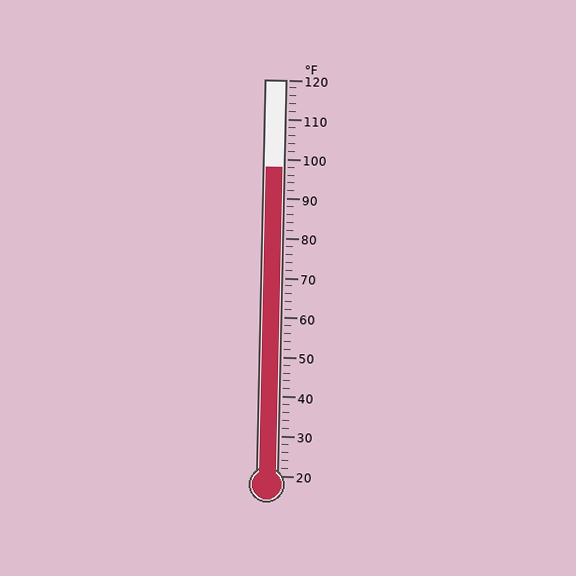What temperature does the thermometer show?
The thermometer shows approximately 98°F.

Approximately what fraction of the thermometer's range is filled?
The thermometer is filled to approximately 80% of its range.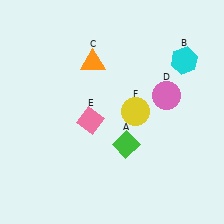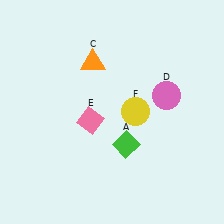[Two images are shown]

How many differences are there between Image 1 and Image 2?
There is 1 difference between the two images.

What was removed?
The cyan hexagon (B) was removed in Image 2.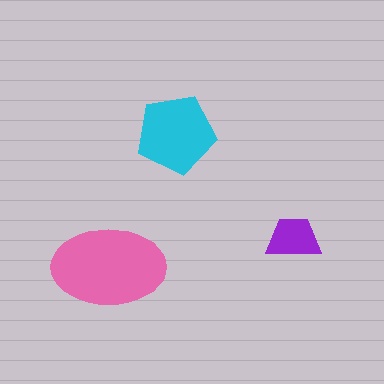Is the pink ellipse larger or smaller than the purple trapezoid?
Larger.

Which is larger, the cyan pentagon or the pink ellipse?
The pink ellipse.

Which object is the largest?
The pink ellipse.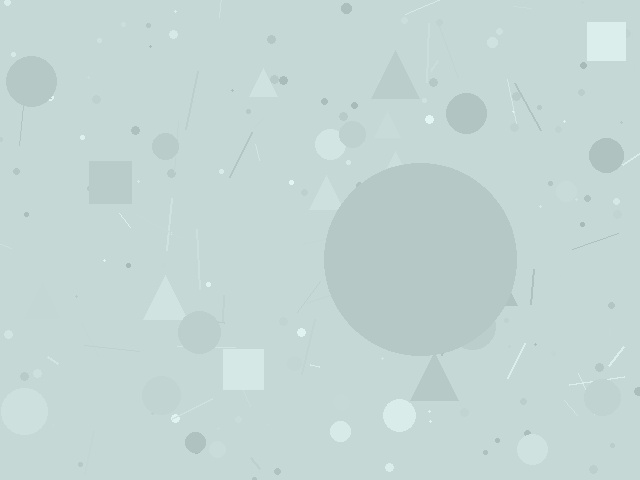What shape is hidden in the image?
A circle is hidden in the image.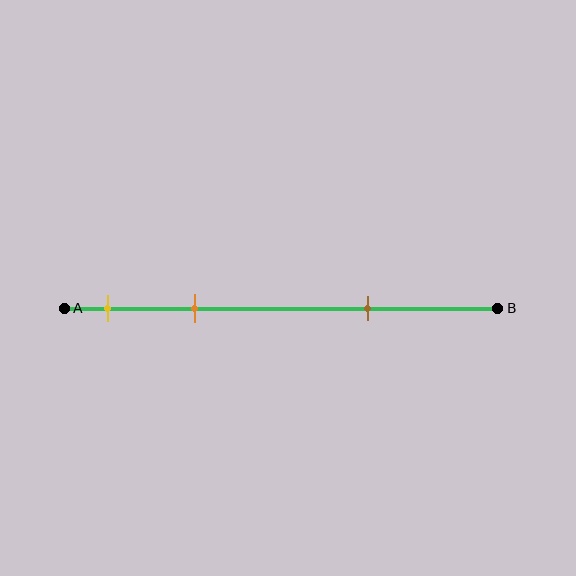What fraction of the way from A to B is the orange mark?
The orange mark is approximately 30% (0.3) of the way from A to B.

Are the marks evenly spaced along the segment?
No, the marks are not evenly spaced.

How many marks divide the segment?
There are 3 marks dividing the segment.